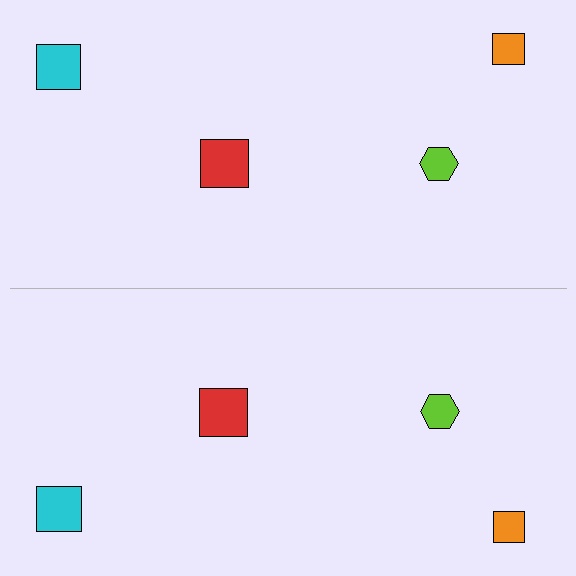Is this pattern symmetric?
Yes, this pattern has bilateral (reflection) symmetry.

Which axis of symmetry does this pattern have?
The pattern has a horizontal axis of symmetry running through the center of the image.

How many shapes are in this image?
There are 8 shapes in this image.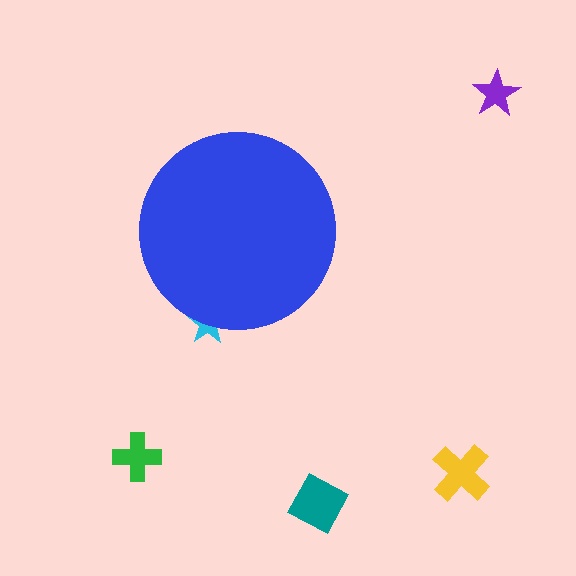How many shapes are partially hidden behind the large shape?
1 shape is partially hidden.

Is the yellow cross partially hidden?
No, the yellow cross is fully visible.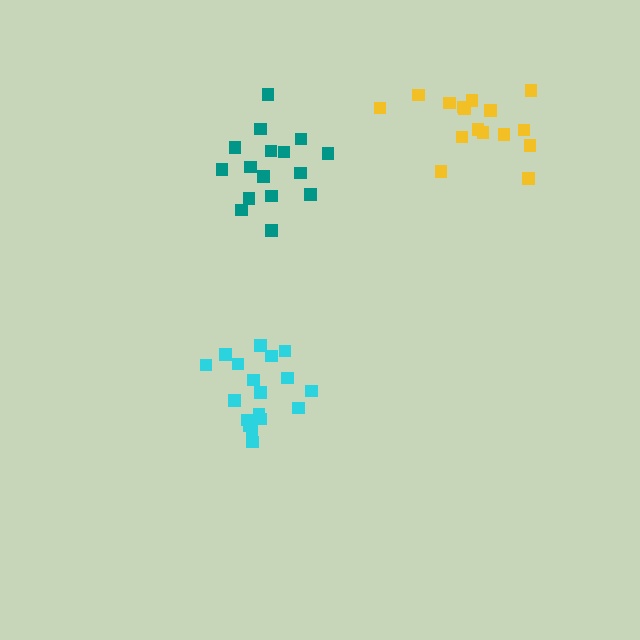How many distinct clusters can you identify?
There are 3 distinct clusters.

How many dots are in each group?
Group 1: 18 dots, Group 2: 16 dots, Group 3: 16 dots (50 total).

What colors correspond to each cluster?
The clusters are colored: cyan, teal, yellow.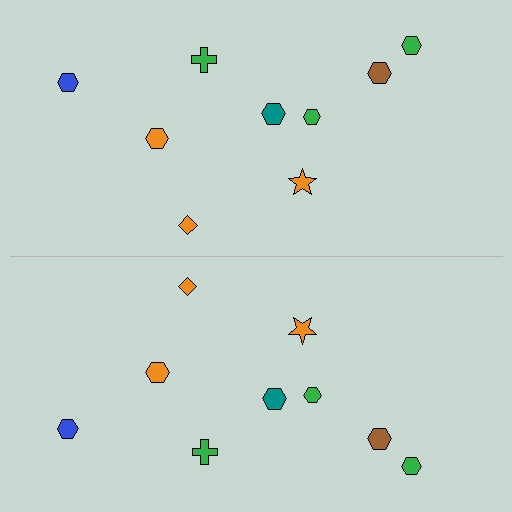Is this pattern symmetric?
Yes, this pattern has bilateral (reflection) symmetry.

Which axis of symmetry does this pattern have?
The pattern has a horizontal axis of symmetry running through the center of the image.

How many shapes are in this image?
There are 18 shapes in this image.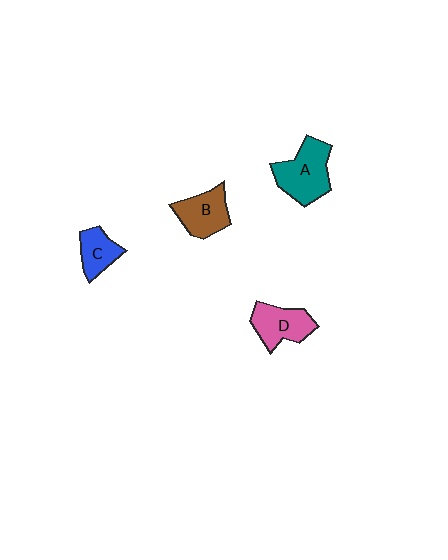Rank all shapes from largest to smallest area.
From largest to smallest: A (teal), D (pink), B (brown), C (blue).